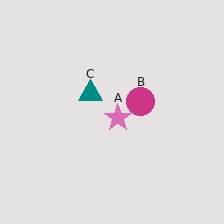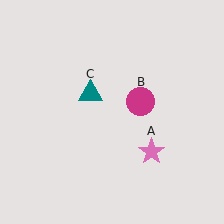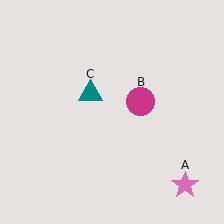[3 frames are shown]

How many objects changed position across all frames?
1 object changed position: pink star (object A).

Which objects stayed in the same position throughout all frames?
Magenta circle (object B) and teal triangle (object C) remained stationary.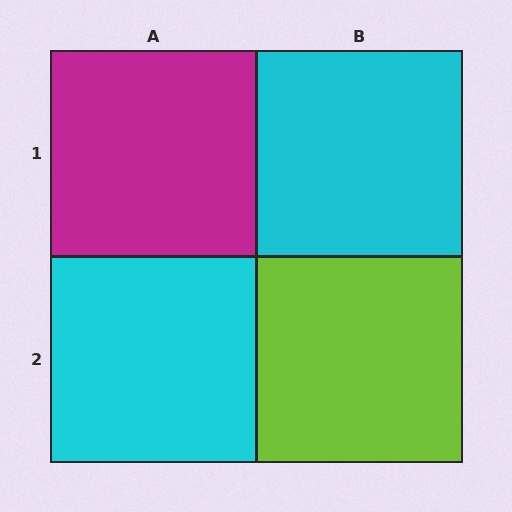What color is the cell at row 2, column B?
Lime.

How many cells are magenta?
1 cell is magenta.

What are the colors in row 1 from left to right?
Magenta, cyan.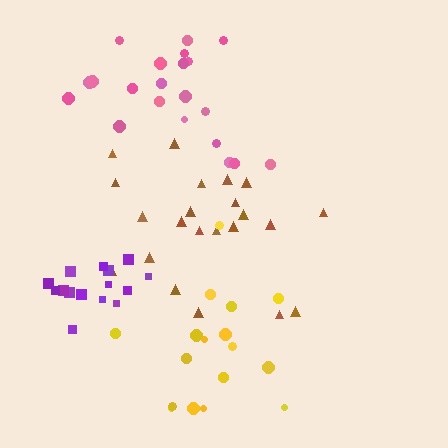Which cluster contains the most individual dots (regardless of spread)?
Brown (22).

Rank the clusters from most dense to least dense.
purple, brown, pink, yellow.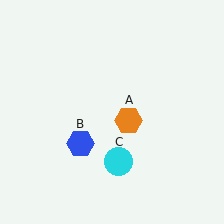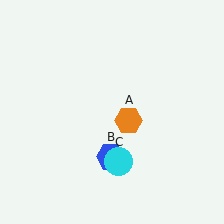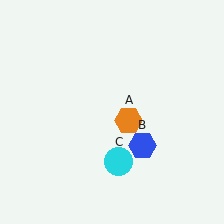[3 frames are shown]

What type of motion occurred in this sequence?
The blue hexagon (object B) rotated counterclockwise around the center of the scene.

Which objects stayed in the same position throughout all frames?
Orange hexagon (object A) and cyan circle (object C) remained stationary.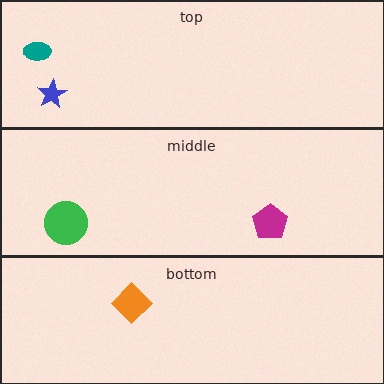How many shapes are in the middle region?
2.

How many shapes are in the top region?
2.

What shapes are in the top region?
The blue star, the teal ellipse.